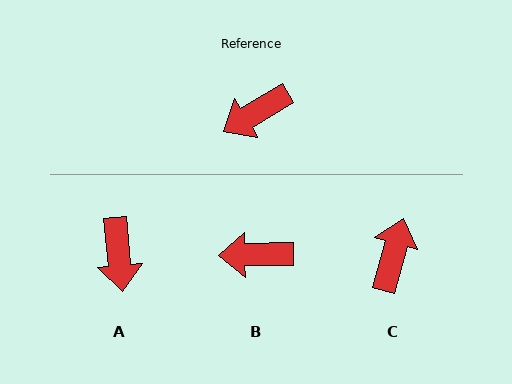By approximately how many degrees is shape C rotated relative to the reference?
Approximately 136 degrees clockwise.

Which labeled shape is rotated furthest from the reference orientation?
C, about 136 degrees away.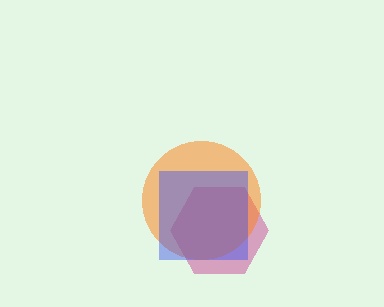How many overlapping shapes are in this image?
There are 3 overlapping shapes in the image.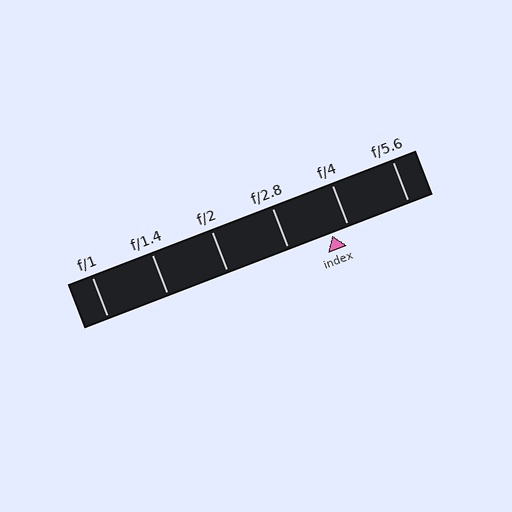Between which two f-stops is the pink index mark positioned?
The index mark is between f/2.8 and f/4.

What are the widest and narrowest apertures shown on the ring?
The widest aperture shown is f/1 and the narrowest is f/5.6.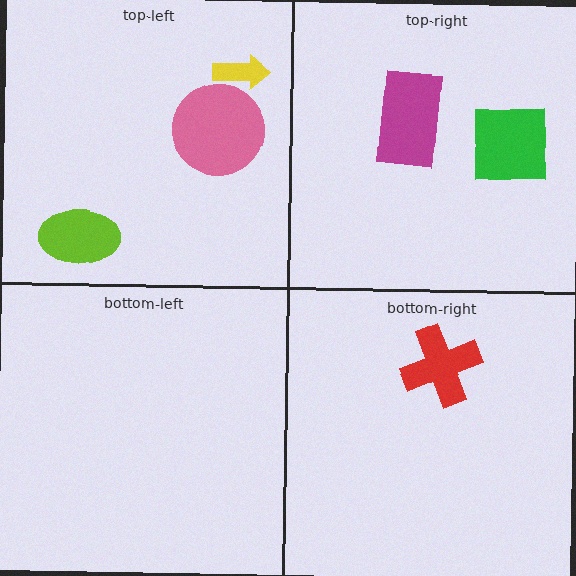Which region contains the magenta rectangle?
The top-right region.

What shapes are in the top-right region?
The green square, the magenta rectangle.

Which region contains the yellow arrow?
The top-left region.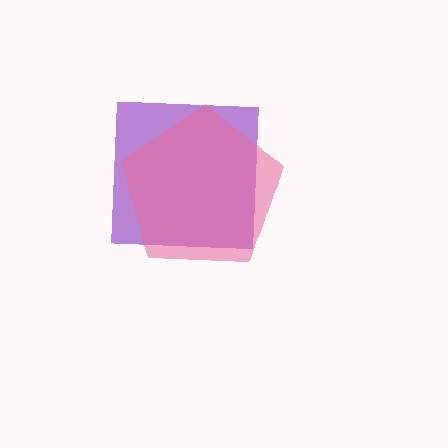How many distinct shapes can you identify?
There are 2 distinct shapes: a purple square, a pink pentagon.